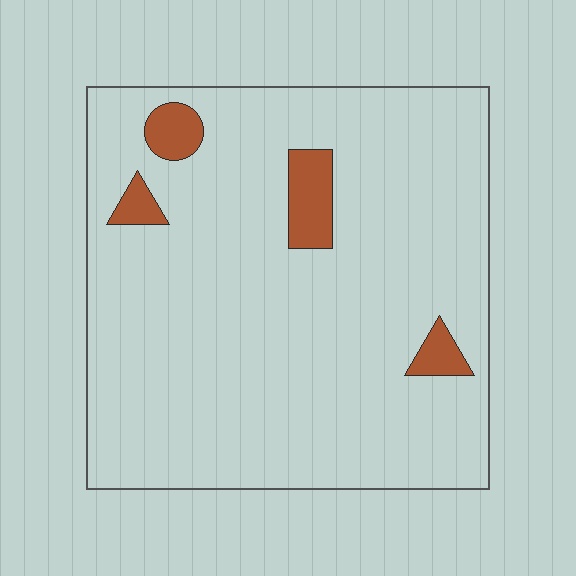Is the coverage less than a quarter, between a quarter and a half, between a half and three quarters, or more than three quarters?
Less than a quarter.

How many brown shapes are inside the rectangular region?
4.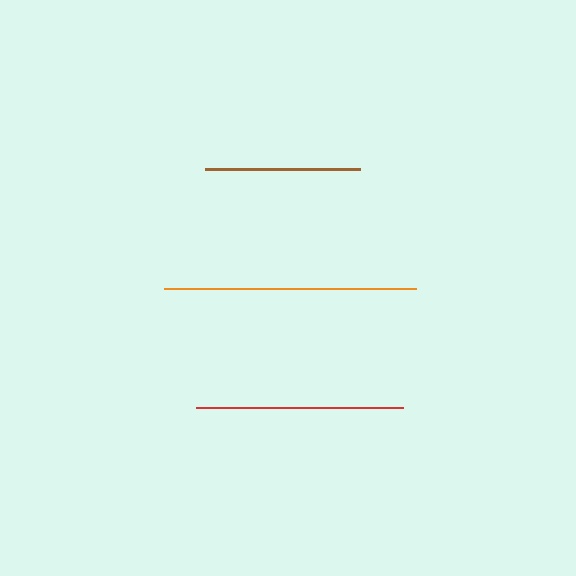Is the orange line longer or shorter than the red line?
The orange line is longer than the red line.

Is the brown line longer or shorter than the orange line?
The orange line is longer than the brown line.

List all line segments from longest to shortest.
From longest to shortest: orange, red, brown.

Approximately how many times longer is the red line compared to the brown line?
The red line is approximately 1.3 times the length of the brown line.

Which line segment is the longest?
The orange line is the longest at approximately 251 pixels.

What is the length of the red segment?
The red segment is approximately 206 pixels long.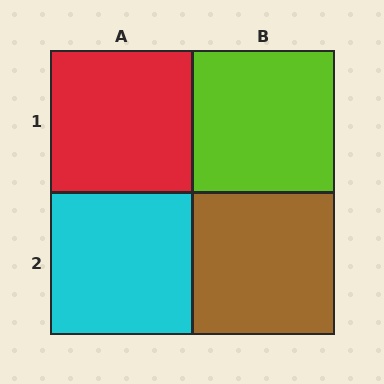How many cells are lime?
1 cell is lime.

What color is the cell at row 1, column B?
Lime.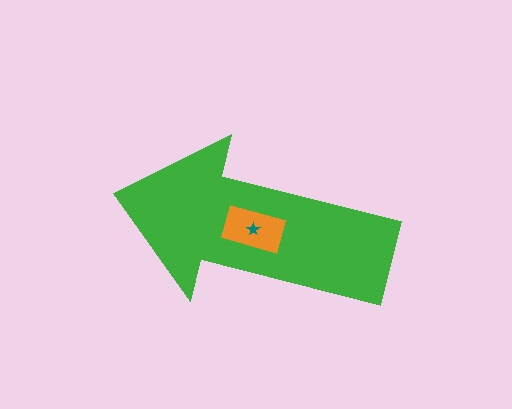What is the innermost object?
The teal star.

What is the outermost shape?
The green arrow.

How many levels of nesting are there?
3.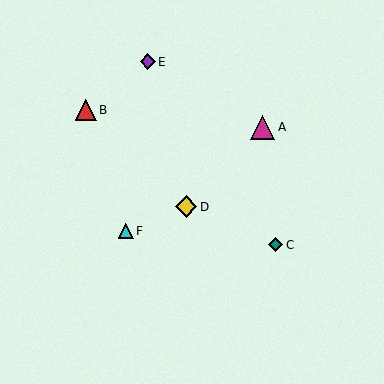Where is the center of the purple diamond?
The center of the purple diamond is at (148, 62).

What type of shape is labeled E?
Shape E is a purple diamond.